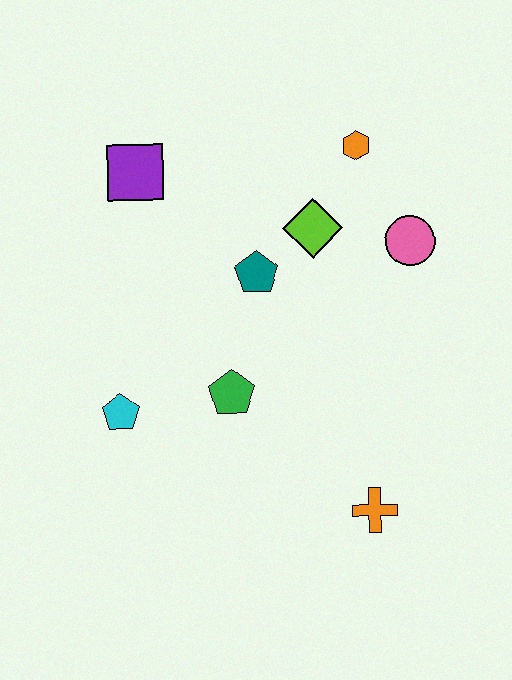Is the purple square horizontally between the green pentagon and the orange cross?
No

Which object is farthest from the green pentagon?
The orange hexagon is farthest from the green pentagon.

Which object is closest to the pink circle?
The lime diamond is closest to the pink circle.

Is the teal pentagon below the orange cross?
No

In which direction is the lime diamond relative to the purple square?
The lime diamond is to the right of the purple square.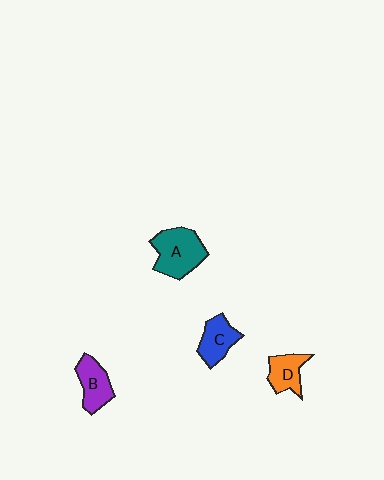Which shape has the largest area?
Shape A (teal).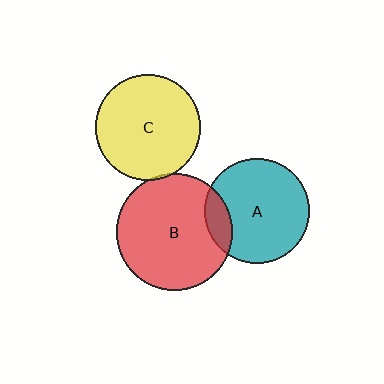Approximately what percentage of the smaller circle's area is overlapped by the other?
Approximately 15%.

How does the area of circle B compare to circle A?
Approximately 1.2 times.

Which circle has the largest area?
Circle B (red).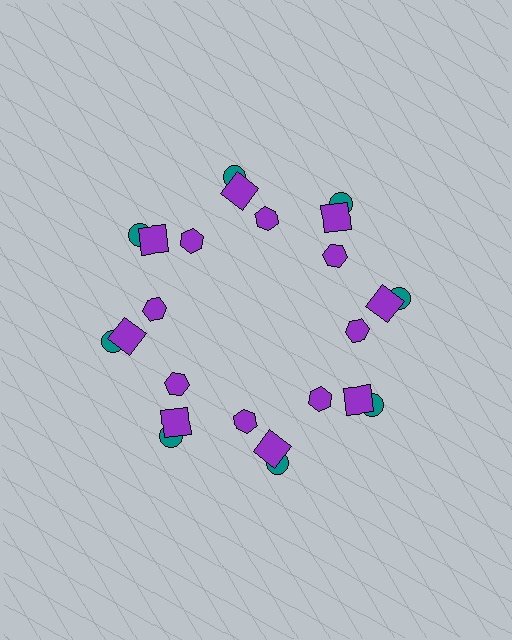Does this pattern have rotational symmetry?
Yes, this pattern has 8-fold rotational symmetry. It looks the same after rotating 45 degrees around the center.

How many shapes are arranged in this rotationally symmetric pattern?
There are 24 shapes, arranged in 8 groups of 3.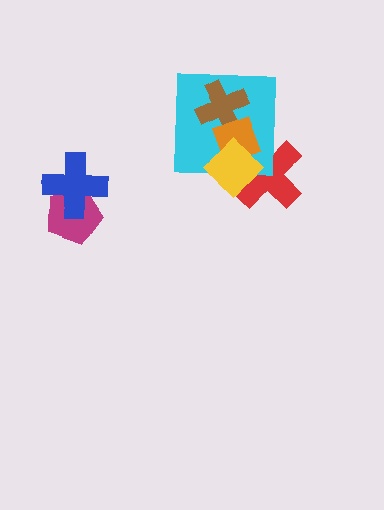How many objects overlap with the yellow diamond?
3 objects overlap with the yellow diamond.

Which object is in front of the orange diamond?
The yellow diamond is in front of the orange diamond.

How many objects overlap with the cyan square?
4 objects overlap with the cyan square.